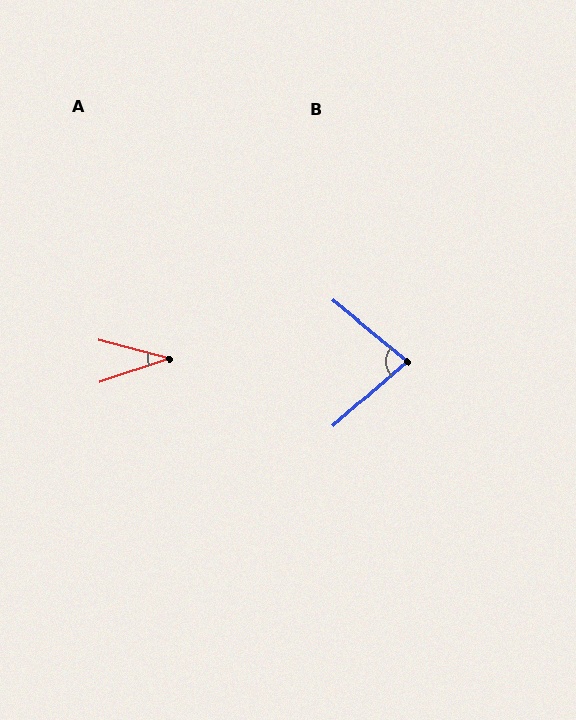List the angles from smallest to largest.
A (34°), B (81°).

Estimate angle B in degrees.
Approximately 81 degrees.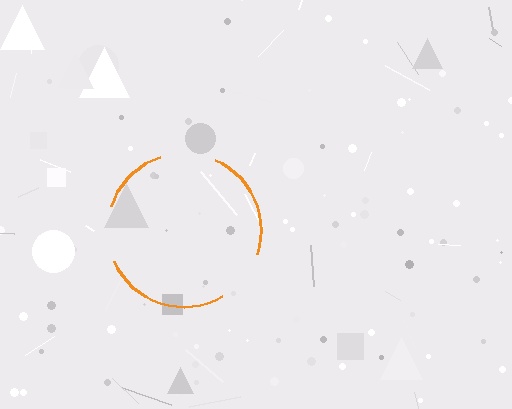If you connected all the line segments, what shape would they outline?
They would outline a circle.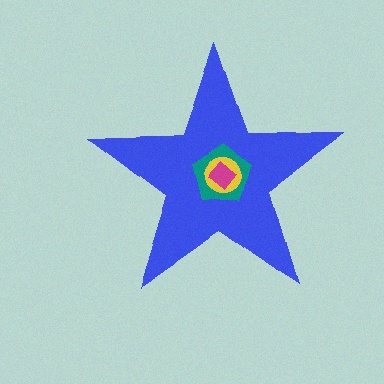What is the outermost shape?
The blue star.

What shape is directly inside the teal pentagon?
The yellow circle.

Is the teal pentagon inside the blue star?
Yes.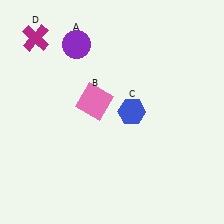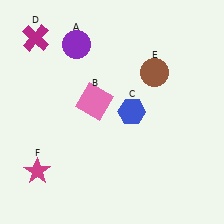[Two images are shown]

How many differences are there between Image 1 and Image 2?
There are 2 differences between the two images.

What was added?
A brown circle (E), a magenta star (F) were added in Image 2.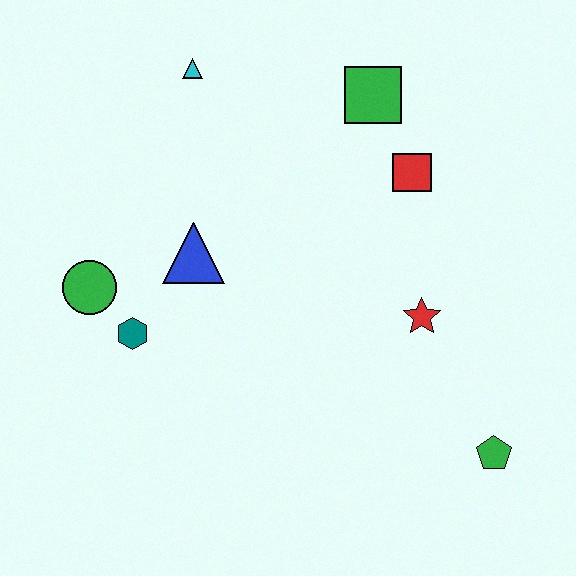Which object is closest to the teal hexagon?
The green circle is closest to the teal hexagon.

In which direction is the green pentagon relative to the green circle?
The green pentagon is to the right of the green circle.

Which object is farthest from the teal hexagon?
The green pentagon is farthest from the teal hexagon.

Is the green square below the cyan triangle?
Yes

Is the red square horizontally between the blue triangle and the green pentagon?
Yes